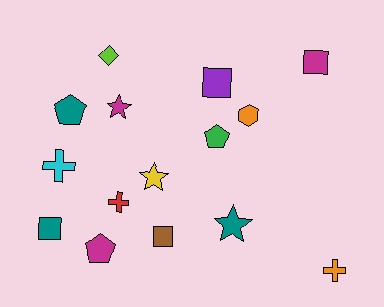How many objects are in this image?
There are 15 objects.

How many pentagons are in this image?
There are 3 pentagons.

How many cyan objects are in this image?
There is 1 cyan object.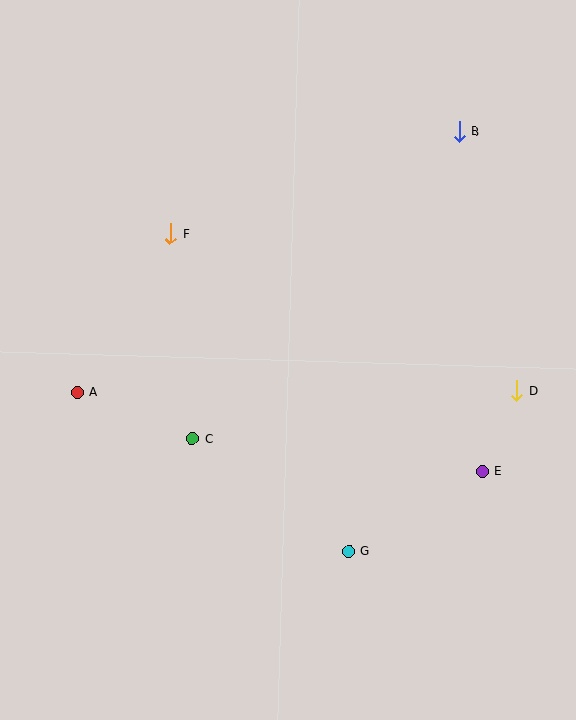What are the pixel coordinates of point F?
Point F is at (171, 234).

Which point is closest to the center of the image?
Point C at (193, 438) is closest to the center.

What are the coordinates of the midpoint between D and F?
The midpoint between D and F is at (344, 312).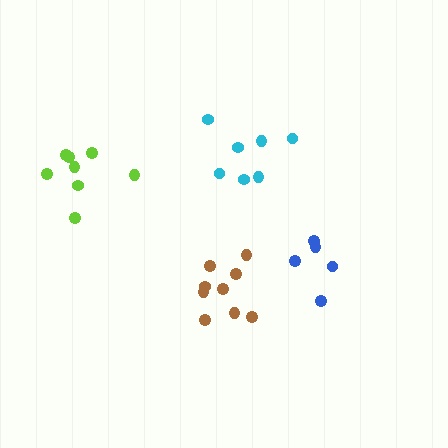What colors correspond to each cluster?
The clusters are colored: blue, lime, brown, cyan.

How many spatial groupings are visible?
There are 4 spatial groupings.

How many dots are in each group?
Group 1: 5 dots, Group 2: 8 dots, Group 3: 9 dots, Group 4: 7 dots (29 total).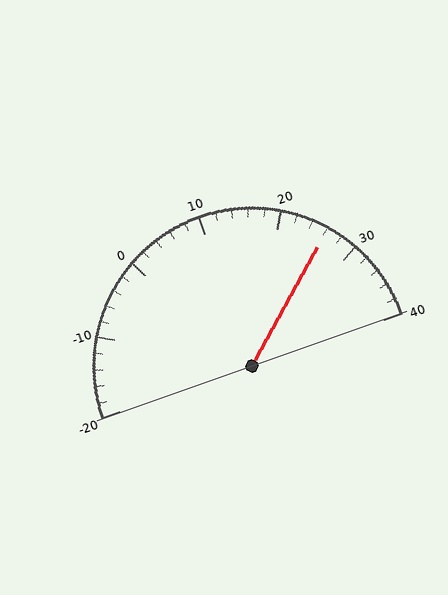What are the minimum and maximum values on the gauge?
The gauge ranges from -20 to 40.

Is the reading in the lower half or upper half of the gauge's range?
The reading is in the upper half of the range (-20 to 40).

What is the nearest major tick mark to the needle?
The nearest major tick mark is 30.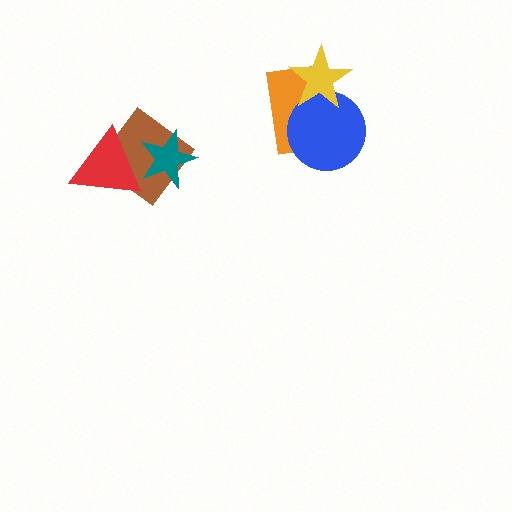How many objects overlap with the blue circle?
2 objects overlap with the blue circle.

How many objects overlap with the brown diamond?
2 objects overlap with the brown diamond.